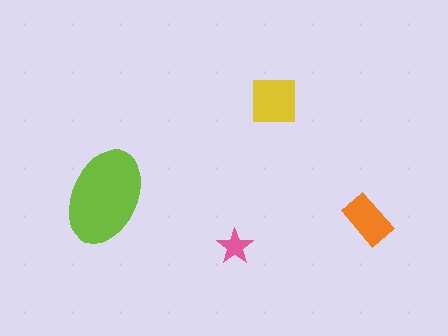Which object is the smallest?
The pink star.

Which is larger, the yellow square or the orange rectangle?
The yellow square.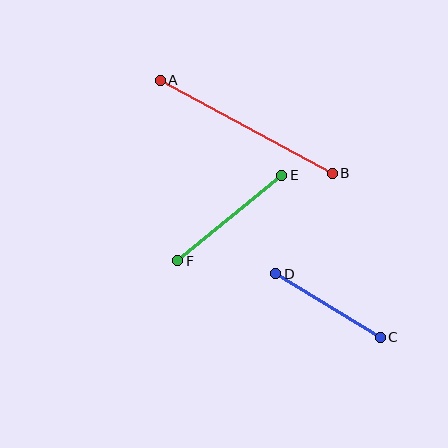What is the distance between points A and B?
The distance is approximately 195 pixels.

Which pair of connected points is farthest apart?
Points A and B are farthest apart.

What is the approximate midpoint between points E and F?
The midpoint is at approximately (230, 218) pixels.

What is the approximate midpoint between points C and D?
The midpoint is at approximately (328, 306) pixels.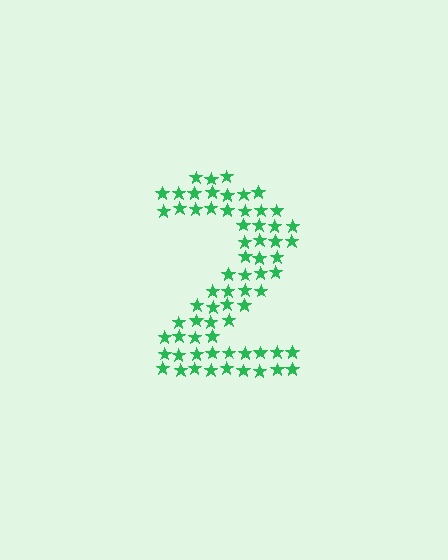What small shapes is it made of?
It is made of small stars.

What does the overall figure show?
The overall figure shows the digit 2.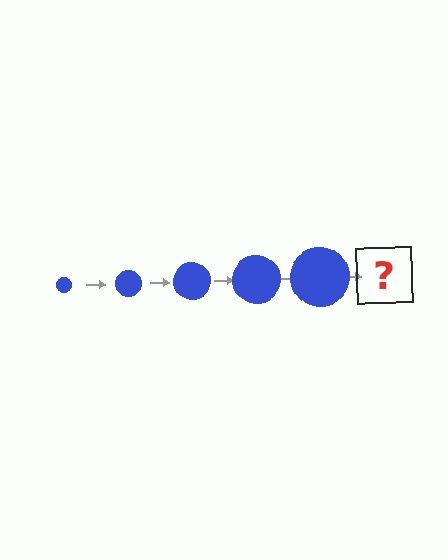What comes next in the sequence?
The next element should be a blue circle, larger than the previous one.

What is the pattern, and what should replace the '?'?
The pattern is that the circle gets progressively larger each step. The '?' should be a blue circle, larger than the previous one.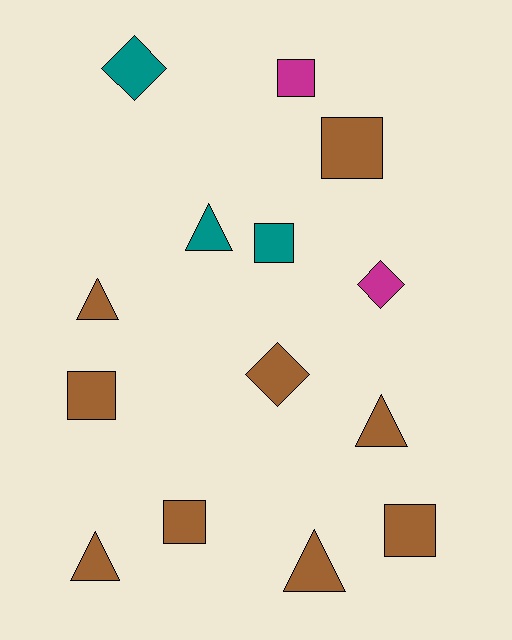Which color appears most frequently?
Brown, with 9 objects.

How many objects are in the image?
There are 14 objects.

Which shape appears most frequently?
Square, with 6 objects.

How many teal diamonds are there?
There is 1 teal diamond.